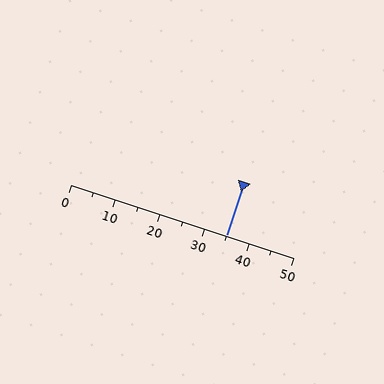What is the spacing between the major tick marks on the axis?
The major ticks are spaced 10 apart.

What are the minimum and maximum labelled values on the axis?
The axis runs from 0 to 50.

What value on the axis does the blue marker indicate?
The marker indicates approximately 35.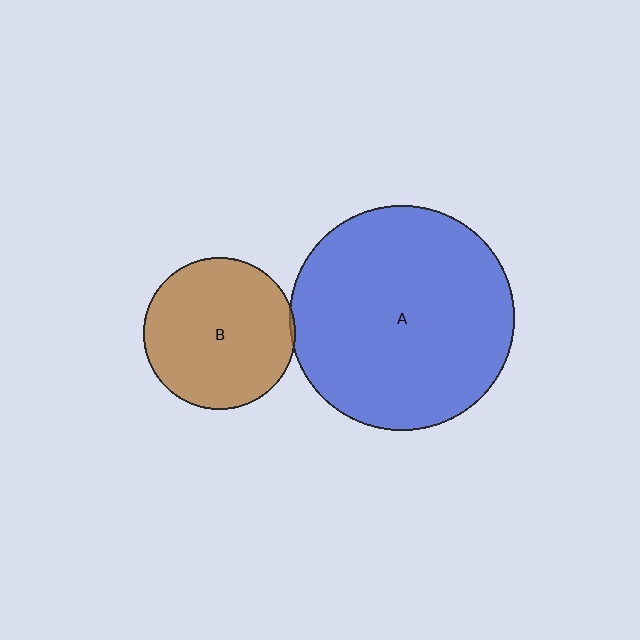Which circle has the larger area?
Circle A (blue).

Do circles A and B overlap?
Yes.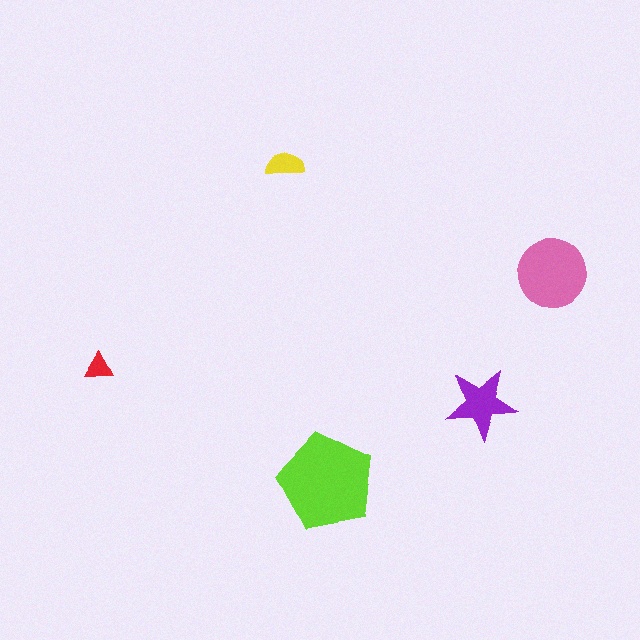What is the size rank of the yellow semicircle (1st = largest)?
4th.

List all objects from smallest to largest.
The red triangle, the yellow semicircle, the purple star, the pink circle, the lime pentagon.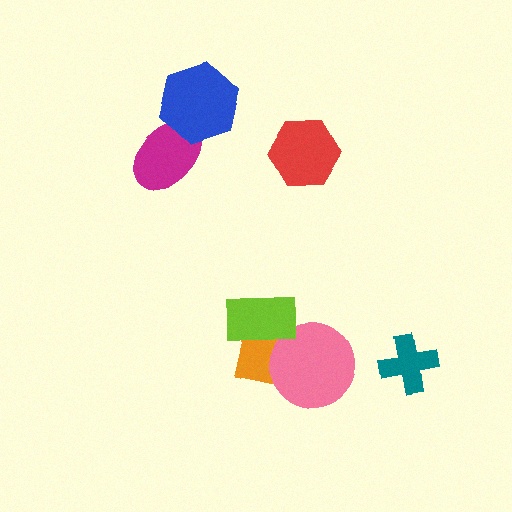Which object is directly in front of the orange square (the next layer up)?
The pink circle is directly in front of the orange square.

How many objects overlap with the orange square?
2 objects overlap with the orange square.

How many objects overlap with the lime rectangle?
1 object overlaps with the lime rectangle.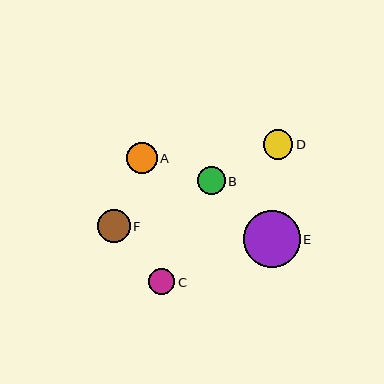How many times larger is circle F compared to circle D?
Circle F is approximately 1.1 times the size of circle D.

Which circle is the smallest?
Circle C is the smallest with a size of approximately 26 pixels.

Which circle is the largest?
Circle E is the largest with a size of approximately 57 pixels.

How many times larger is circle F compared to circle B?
Circle F is approximately 1.2 times the size of circle B.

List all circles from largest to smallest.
From largest to smallest: E, F, A, D, B, C.